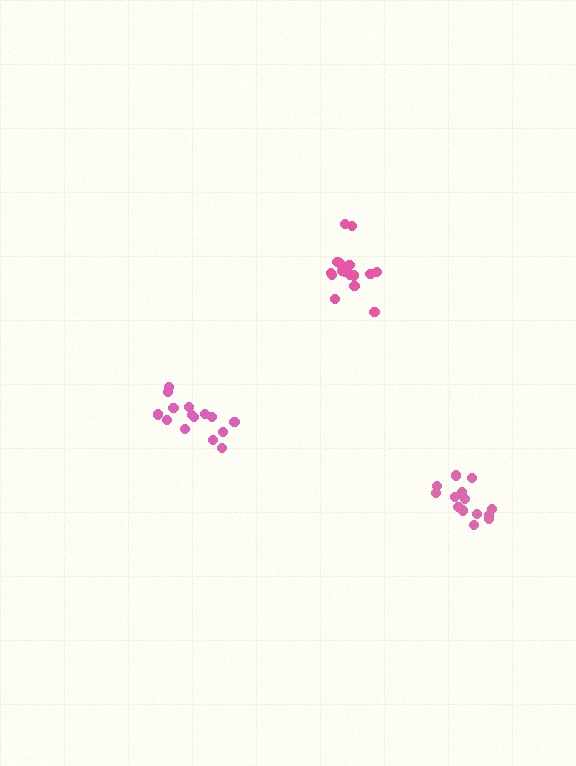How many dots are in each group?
Group 1: 15 dots, Group 2: 17 dots, Group 3: 15 dots (47 total).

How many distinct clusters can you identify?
There are 3 distinct clusters.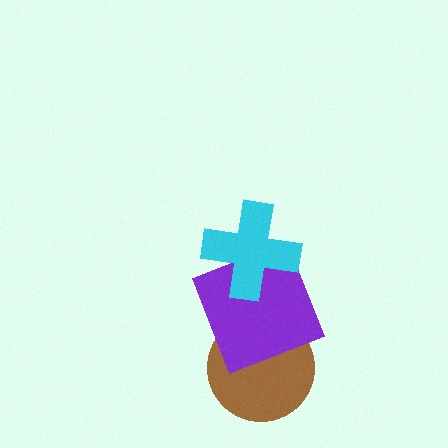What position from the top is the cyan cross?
The cyan cross is 1st from the top.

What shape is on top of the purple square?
The cyan cross is on top of the purple square.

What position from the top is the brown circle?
The brown circle is 3rd from the top.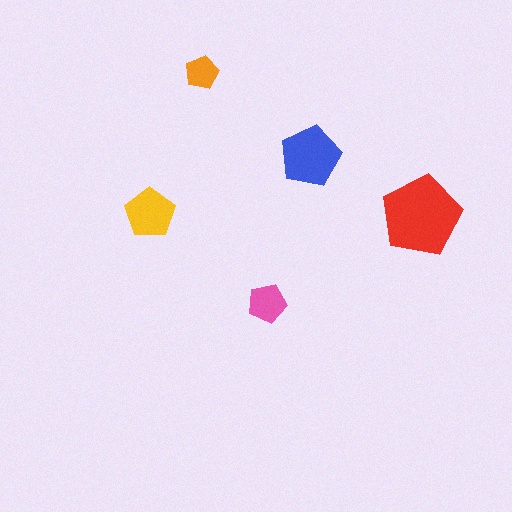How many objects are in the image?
There are 5 objects in the image.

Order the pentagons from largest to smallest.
the red one, the blue one, the yellow one, the pink one, the orange one.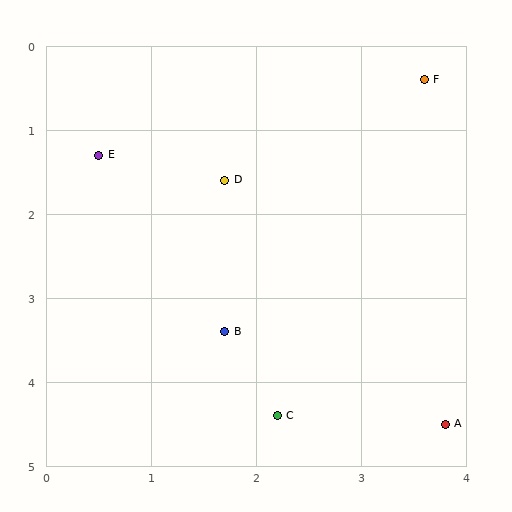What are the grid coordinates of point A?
Point A is at approximately (3.8, 4.5).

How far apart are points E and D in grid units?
Points E and D are about 1.2 grid units apart.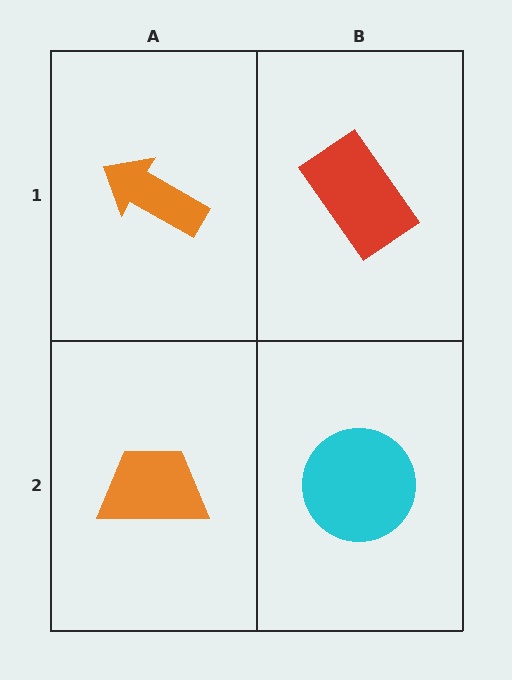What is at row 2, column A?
An orange trapezoid.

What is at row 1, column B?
A red rectangle.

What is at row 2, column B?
A cyan circle.